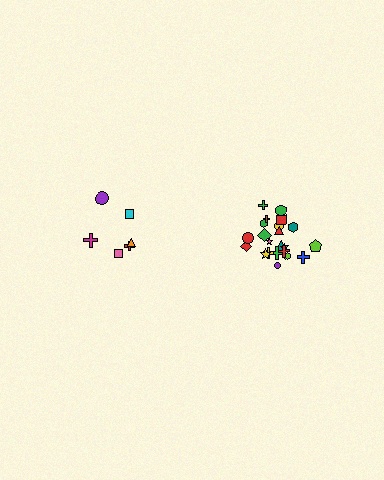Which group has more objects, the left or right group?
The right group.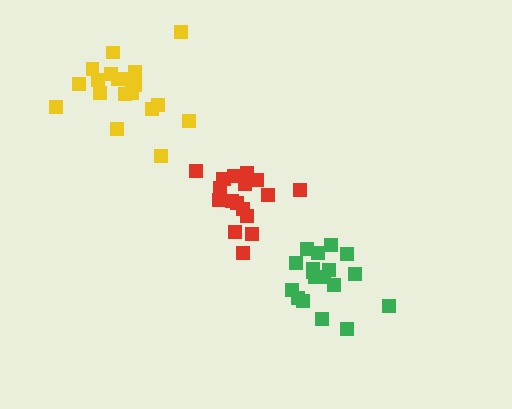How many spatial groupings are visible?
There are 3 spatial groupings.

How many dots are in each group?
Group 1: 18 dots, Group 2: 18 dots, Group 3: 19 dots (55 total).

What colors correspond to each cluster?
The clusters are colored: green, red, yellow.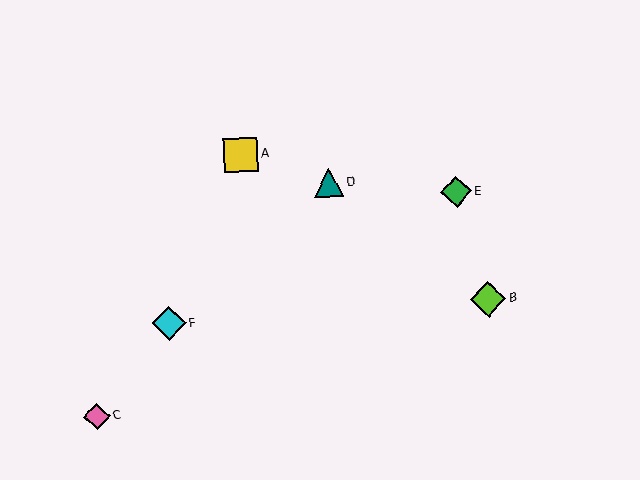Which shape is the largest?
The lime diamond (labeled B) is the largest.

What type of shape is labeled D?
Shape D is a teal triangle.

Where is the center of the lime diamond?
The center of the lime diamond is at (488, 299).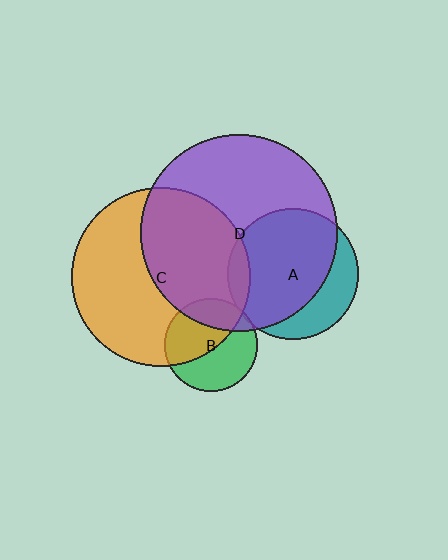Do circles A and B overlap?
Yes.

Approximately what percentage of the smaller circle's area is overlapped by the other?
Approximately 5%.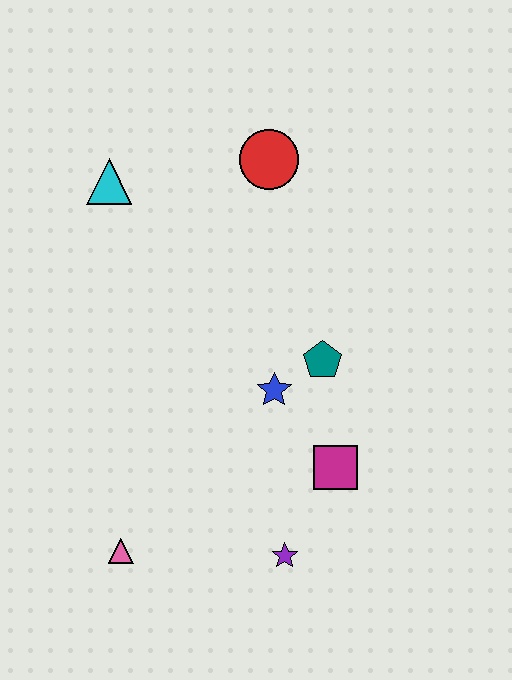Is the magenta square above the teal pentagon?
No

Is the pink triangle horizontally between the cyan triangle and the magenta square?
Yes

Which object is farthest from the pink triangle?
The red circle is farthest from the pink triangle.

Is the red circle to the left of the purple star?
Yes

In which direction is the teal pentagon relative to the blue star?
The teal pentagon is to the right of the blue star.